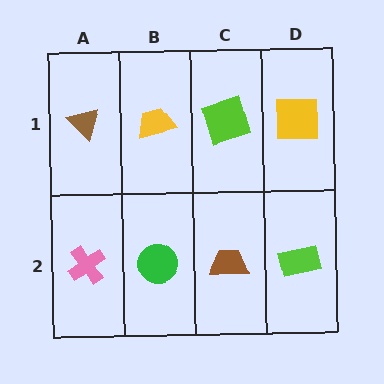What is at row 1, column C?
A lime square.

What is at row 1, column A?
A brown triangle.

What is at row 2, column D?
A lime rectangle.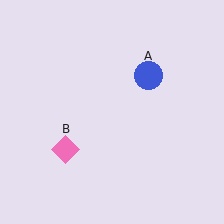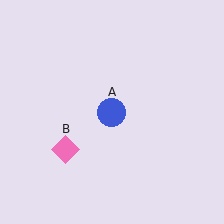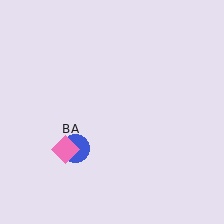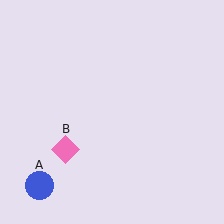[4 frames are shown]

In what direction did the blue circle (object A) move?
The blue circle (object A) moved down and to the left.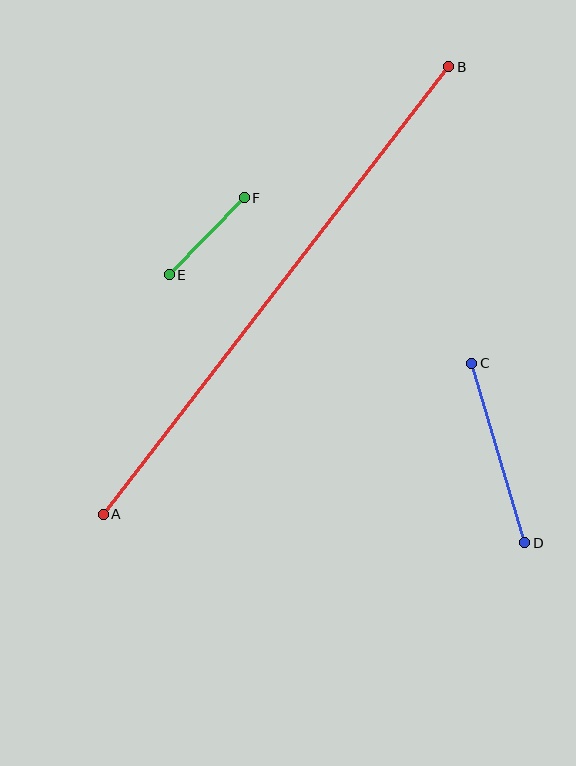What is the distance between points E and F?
The distance is approximately 108 pixels.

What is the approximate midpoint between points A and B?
The midpoint is at approximately (276, 291) pixels.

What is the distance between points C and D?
The distance is approximately 187 pixels.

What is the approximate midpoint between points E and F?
The midpoint is at approximately (207, 236) pixels.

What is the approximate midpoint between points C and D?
The midpoint is at approximately (498, 453) pixels.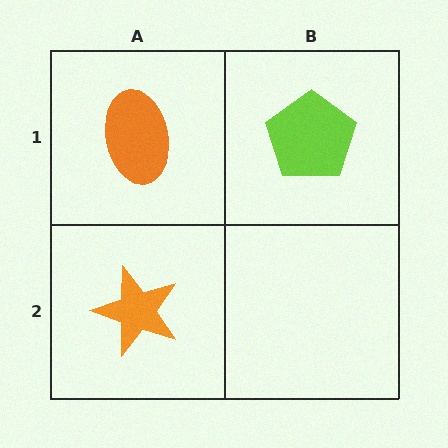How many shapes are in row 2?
1 shape.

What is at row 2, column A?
An orange star.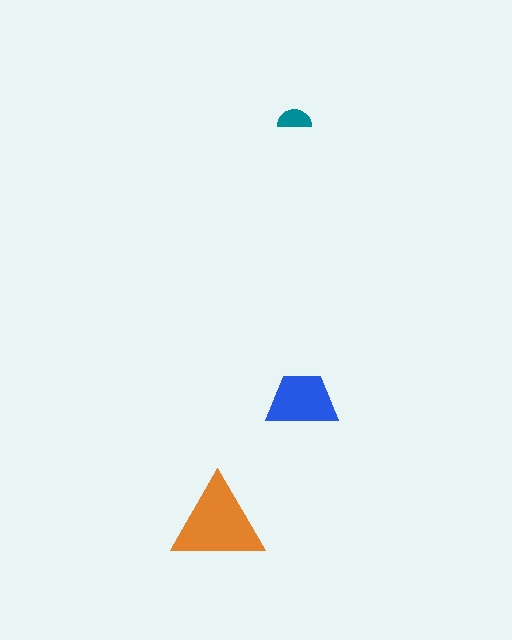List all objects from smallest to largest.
The teal semicircle, the blue trapezoid, the orange triangle.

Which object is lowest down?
The orange triangle is bottommost.